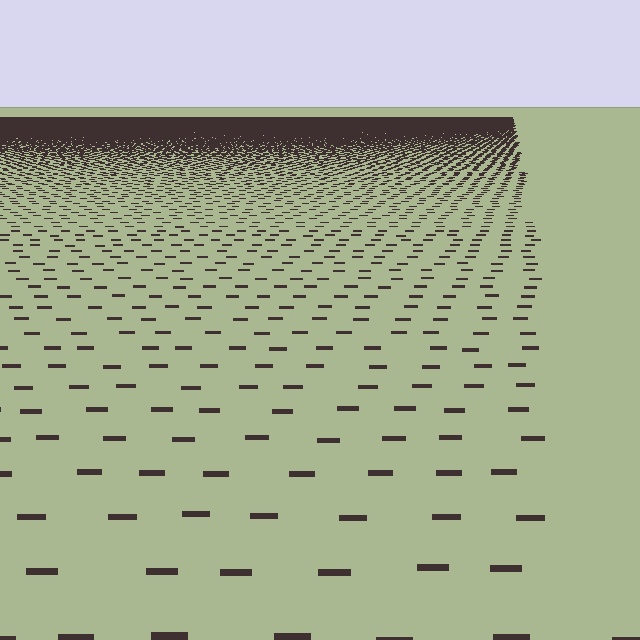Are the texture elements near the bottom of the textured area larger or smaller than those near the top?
Larger. Near the bottom, elements are closer to the viewer and appear at a bigger on-screen size.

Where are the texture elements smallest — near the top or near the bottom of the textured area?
Near the top.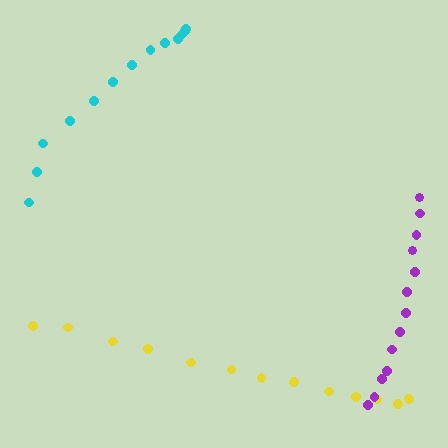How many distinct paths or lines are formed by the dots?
There are 3 distinct paths.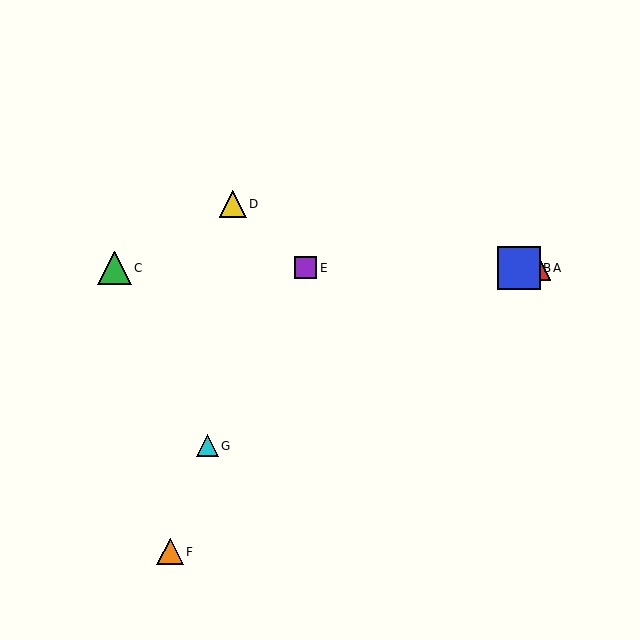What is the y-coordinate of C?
Object C is at y≈268.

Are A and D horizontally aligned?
No, A is at y≈268 and D is at y≈204.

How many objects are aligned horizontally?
4 objects (A, B, C, E) are aligned horizontally.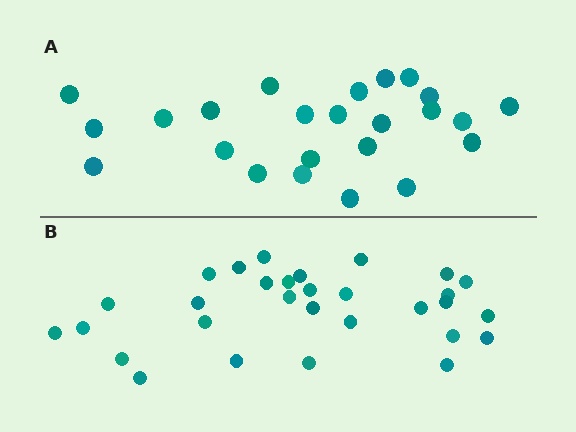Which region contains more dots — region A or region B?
Region B (the bottom region) has more dots.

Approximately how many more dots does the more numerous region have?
Region B has about 6 more dots than region A.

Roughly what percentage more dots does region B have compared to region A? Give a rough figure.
About 25% more.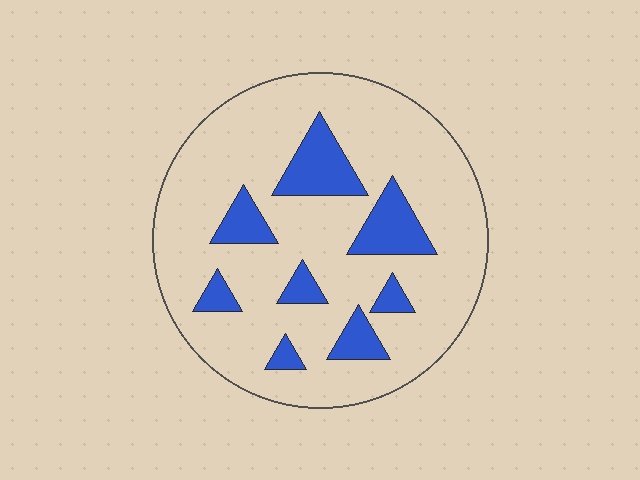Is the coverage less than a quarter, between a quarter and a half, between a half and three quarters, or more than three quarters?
Less than a quarter.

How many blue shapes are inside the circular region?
8.